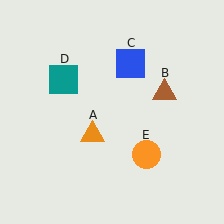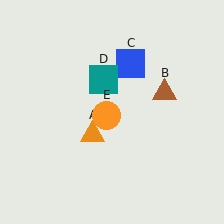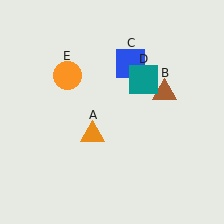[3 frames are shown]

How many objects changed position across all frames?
2 objects changed position: teal square (object D), orange circle (object E).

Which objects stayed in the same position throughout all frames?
Orange triangle (object A) and brown triangle (object B) and blue square (object C) remained stationary.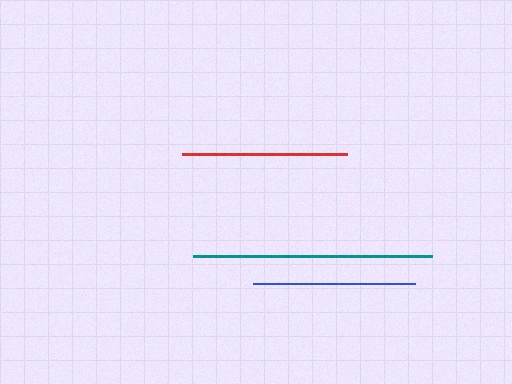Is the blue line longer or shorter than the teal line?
The teal line is longer than the blue line.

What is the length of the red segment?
The red segment is approximately 166 pixels long.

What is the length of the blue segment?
The blue segment is approximately 162 pixels long.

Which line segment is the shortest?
The blue line is the shortest at approximately 162 pixels.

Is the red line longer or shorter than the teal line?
The teal line is longer than the red line.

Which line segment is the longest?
The teal line is the longest at approximately 240 pixels.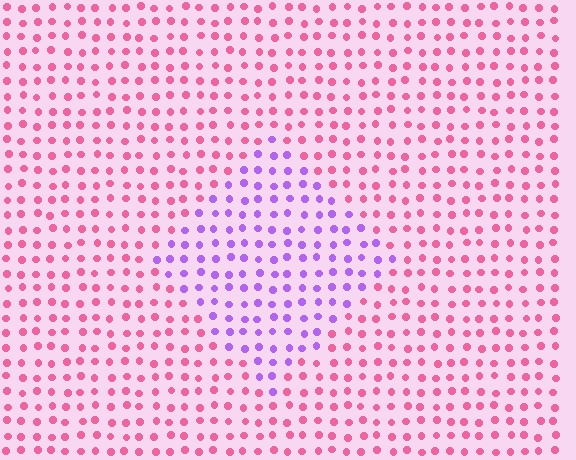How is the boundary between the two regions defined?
The boundary is defined purely by a slight shift in hue (about 61 degrees). Spacing, size, and orientation are identical on both sides.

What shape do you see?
I see a diamond.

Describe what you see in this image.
The image is filled with small pink elements in a uniform arrangement. A diamond-shaped region is visible where the elements are tinted to a slightly different hue, forming a subtle color boundary.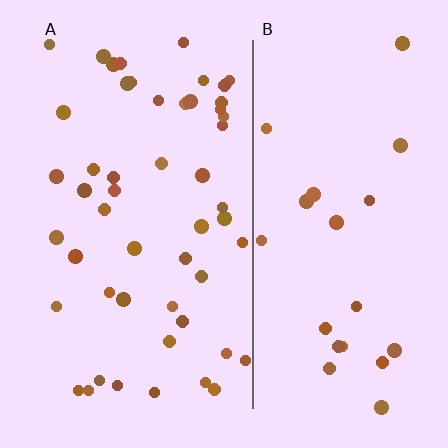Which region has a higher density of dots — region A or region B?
A (the left).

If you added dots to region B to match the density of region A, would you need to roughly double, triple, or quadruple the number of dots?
Approximately double.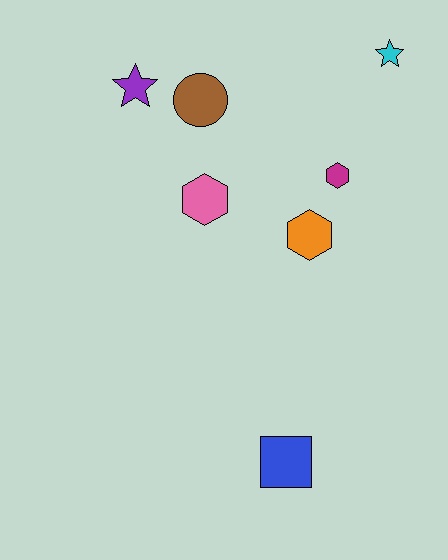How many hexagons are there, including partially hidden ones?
There are 3 hexagons.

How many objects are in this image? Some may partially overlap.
There are 7 objects.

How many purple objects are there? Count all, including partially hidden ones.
There is 1 purple object.